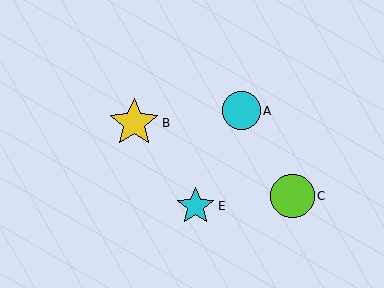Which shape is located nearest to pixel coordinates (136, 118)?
The yellow star (labeled B) at (134, 123) is nearest to that location.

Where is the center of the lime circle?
The center of the lime circle is at (292, 196).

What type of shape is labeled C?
Shape C is a lime circle.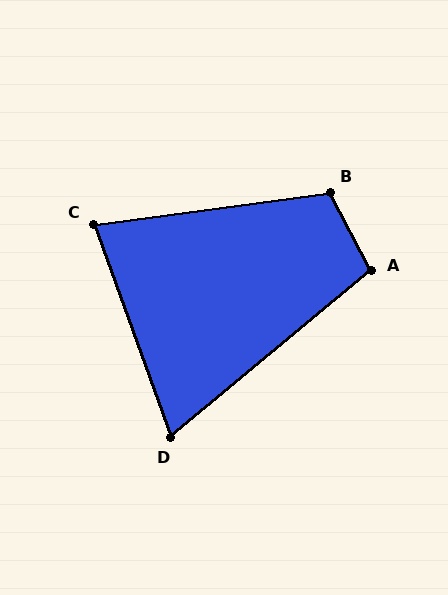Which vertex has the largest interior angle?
B, at approximately 110 degrees.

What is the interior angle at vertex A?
Approximately 102 degrees (obtuse).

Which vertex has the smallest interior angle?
D, at approximately 70 degrees.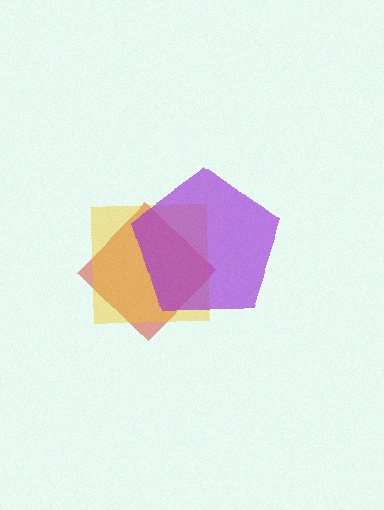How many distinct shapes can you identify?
There are 3 distinct shapes: a red diamond, a yellow square, a purple pentagon.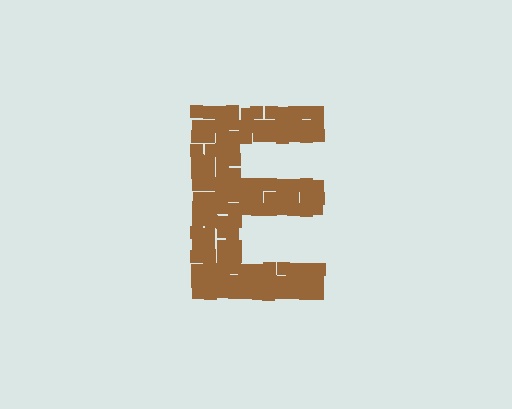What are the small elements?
The small elements are squares.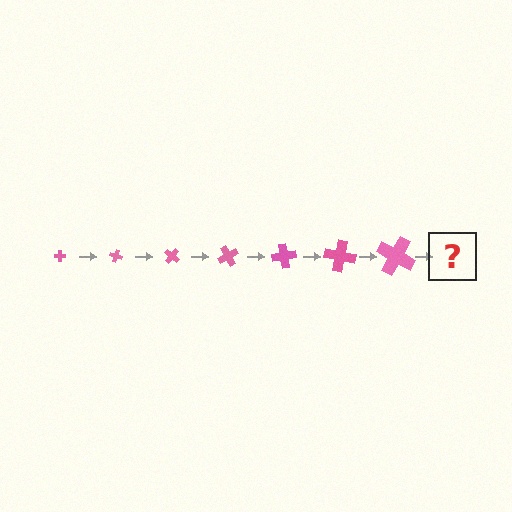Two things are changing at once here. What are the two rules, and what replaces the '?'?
The two rules are that the cross grows larger each step and it rotates 20 degrees each step. The '?' should be a cross, larger than the previous one and rotated 140 degrees from the start.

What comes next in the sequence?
The next element should be a cross, larger than the previous one and rotated 140 degrees from the start.